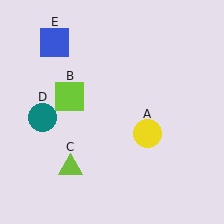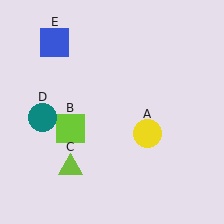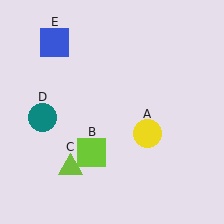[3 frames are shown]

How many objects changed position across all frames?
1 object changed position: lime square (object B).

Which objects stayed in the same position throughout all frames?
Yellow circle (object A) and lime triangle (object C) and teal circle (object D) and blue square (object E) remained stationary.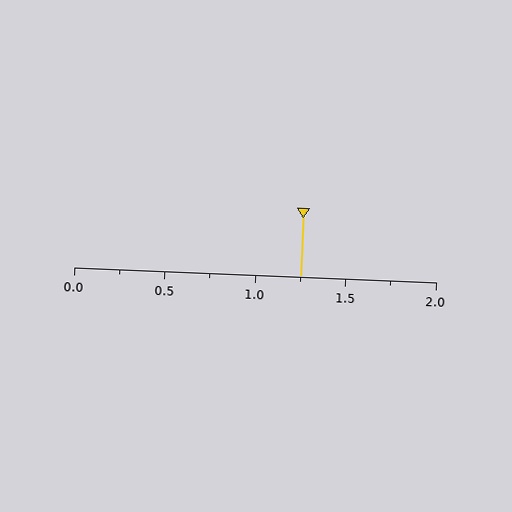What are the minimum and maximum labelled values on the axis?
The axis runs from 0.0 to 2.0.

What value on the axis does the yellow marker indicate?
The marker indicates approximately 1.25.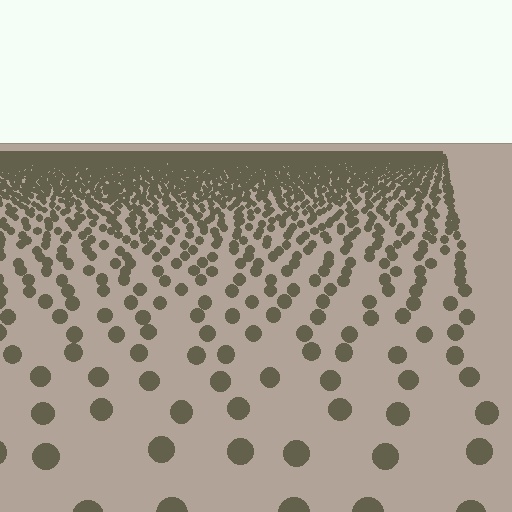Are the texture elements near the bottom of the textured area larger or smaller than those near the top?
Larger. Near the bottom, elements are closer to the viewer and appear at a bigger on-screen size.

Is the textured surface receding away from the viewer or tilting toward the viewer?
The surface is receding away from the viewer. Texture elements get smaller and denser toward the top.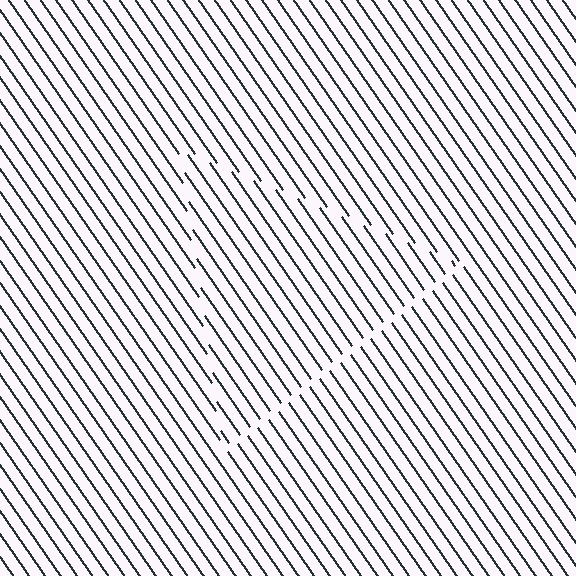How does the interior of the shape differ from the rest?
The interior of the shape contains the same grating, shifted by half a period — the contour is defined by the phase discontinuity where line-ends from the inner and outer gratings abut.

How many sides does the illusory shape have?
3 sides — the line-ends trace a triangle.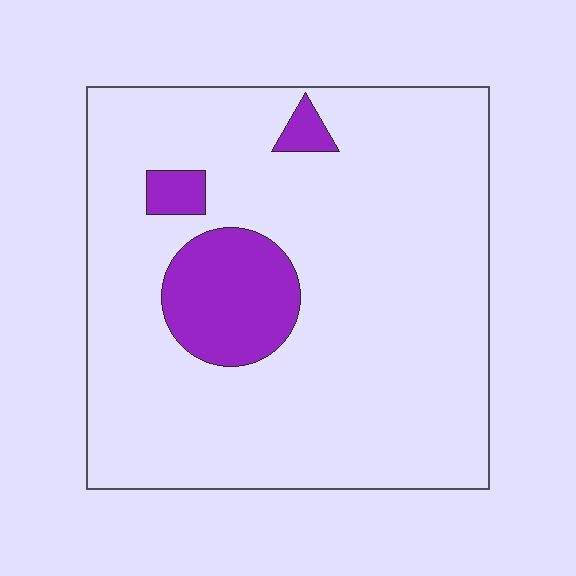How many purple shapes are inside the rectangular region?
3.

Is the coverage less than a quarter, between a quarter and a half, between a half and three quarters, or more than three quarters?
Less than a quarter.